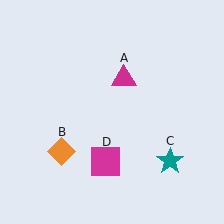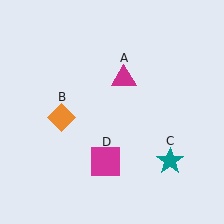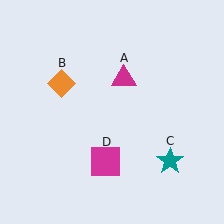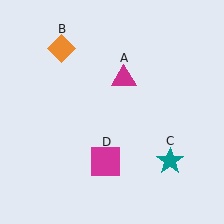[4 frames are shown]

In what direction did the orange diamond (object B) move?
The orange diamond (object B) moved up.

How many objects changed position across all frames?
1 object changed position: orange diamond (object B).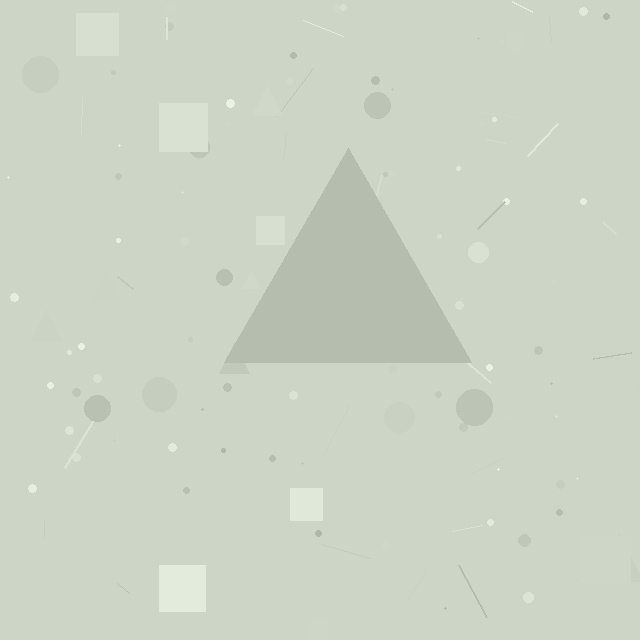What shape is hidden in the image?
A triangle is hidden in the image.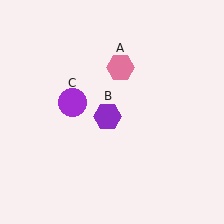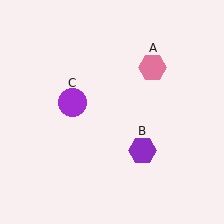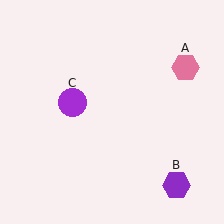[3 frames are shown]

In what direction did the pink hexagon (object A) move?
The pink hexagon (object A) moved right.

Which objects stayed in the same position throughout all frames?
Purple circle (object C) remained stationary.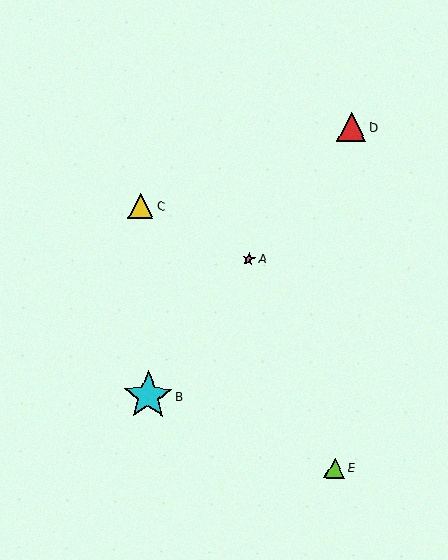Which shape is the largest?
The cyan star (labeled B) is the largest.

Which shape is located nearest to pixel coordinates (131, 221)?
The yellow triangle (labeled C) at (141, 206) is nearest to that location.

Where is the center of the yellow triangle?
The center of the yellow triangle is at (141, 206).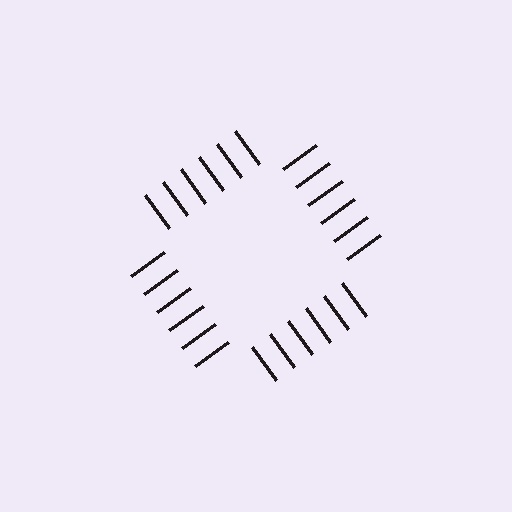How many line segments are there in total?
24 — 6 along each of the 4 edges.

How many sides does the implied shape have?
4 sides — the line-ends trace a square.